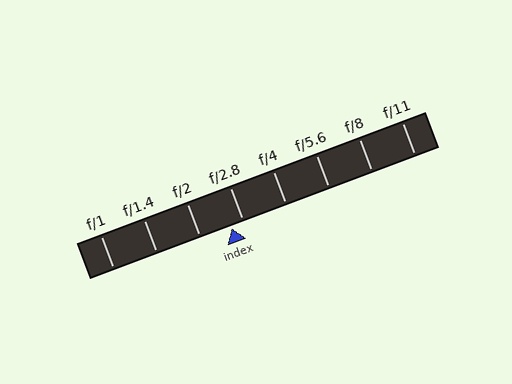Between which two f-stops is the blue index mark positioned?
The index mark is between f/2 and f/2.8.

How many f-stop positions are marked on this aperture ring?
There are 8 f-stop positions marked.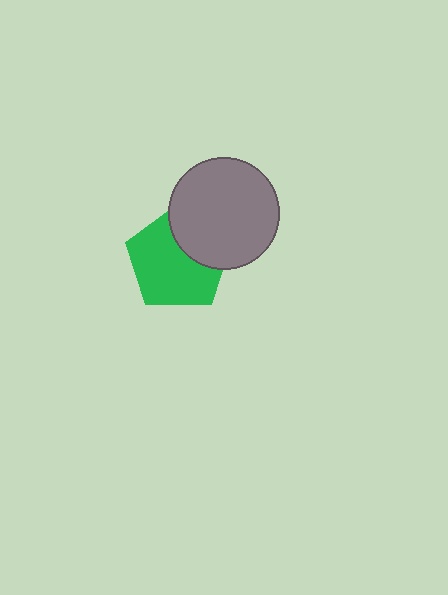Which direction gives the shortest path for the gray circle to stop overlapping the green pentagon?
Moving toward the upper-right gives the shortest separation.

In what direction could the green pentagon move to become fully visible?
The green pentagon could move toward the lower-left. That would shift it out from behind the gray circle entirely.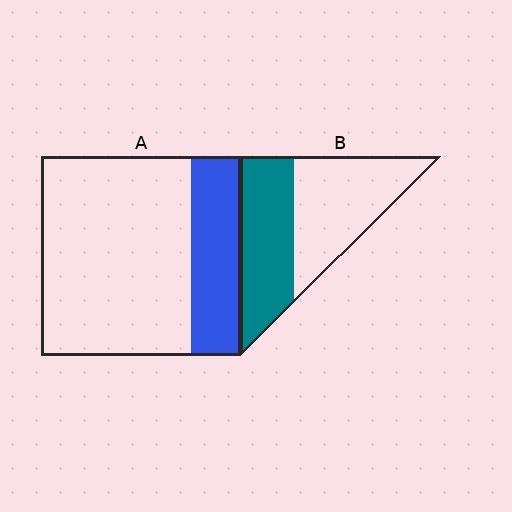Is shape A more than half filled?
No.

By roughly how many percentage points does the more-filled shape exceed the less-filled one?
By roughly 20 percentage points (B over A).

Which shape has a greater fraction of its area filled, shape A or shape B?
Shape B.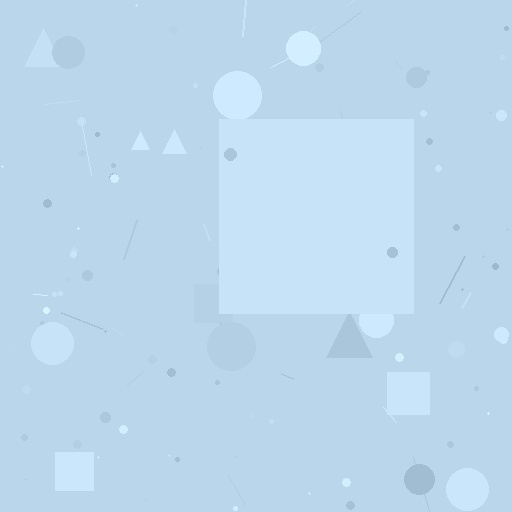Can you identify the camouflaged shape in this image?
The camouflaged shape is a square.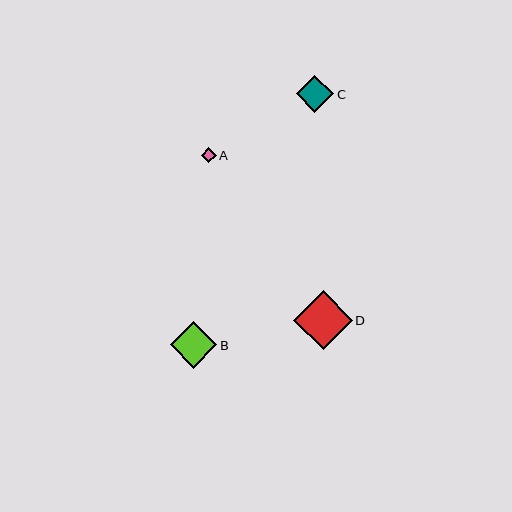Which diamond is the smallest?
Diamond A is the smallest with a size of approximately 15 pixels.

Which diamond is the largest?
Diamond D is the largest with a size of approximately 59 pixels.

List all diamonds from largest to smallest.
From largest to smallest: D, B, C, A.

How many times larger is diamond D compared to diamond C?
Diamond D is approximately 1.6 times the size of diamond C.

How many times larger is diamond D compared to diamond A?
Diamond D is approximately 3.9 times the size of diamond A.